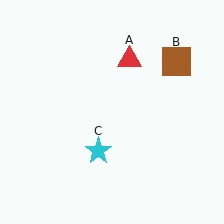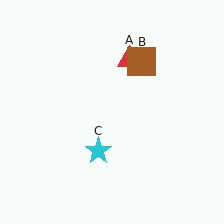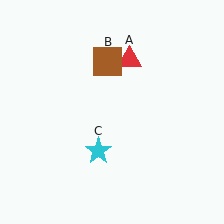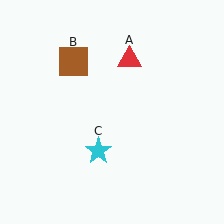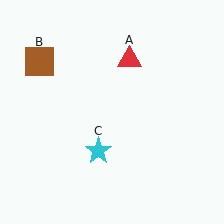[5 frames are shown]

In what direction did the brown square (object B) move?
The brown square (object B) moved left.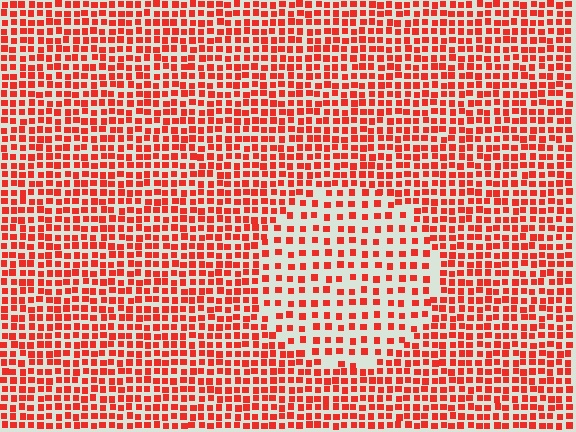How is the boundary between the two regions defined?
The boundary is defined by a change in element density (approximately 1.9x ratio). All elements are the same color, size, and shape.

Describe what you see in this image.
The image contains small red elements arranged at two different densities. A circle-shaped region is visible where the elements are less densely packed than the surrounding area.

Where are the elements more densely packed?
The elements are more densely packed outside the circle boundary.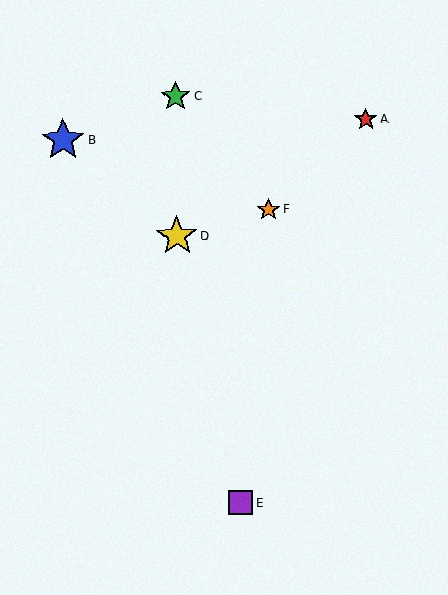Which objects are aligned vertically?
Objects C, D are aligned vertically.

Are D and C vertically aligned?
Yes, both are at x≈177.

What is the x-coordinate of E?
Object E is at x≈240.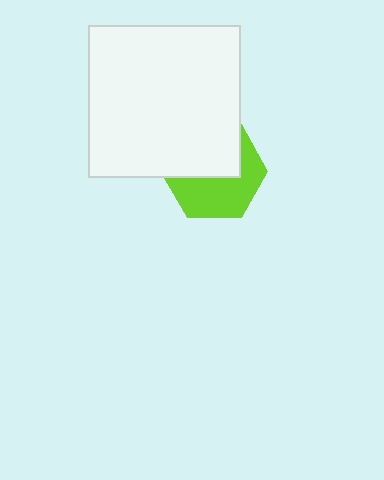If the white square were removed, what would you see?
You would see the complete lime hexagon.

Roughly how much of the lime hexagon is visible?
About half of it is visible (roughly 51%).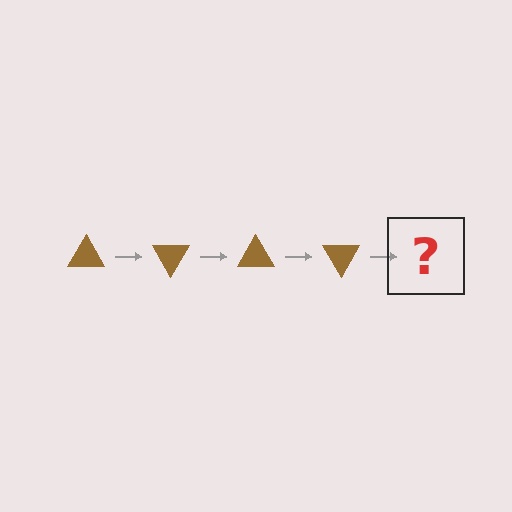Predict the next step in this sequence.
The next step is a brown triangle rotated 240 degrees.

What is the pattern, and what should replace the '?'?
The pattern is that the triangle rotates 60 degrees each step. The '?' should be a brown triangle rotated 240 degrees.